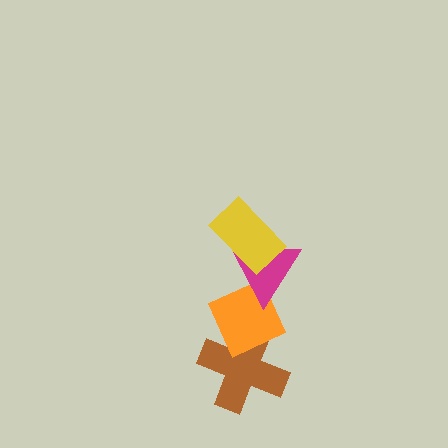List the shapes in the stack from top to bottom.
From top to bottom: the yellow rectangle, the magenta triangle, the orange diamond, the brown cross.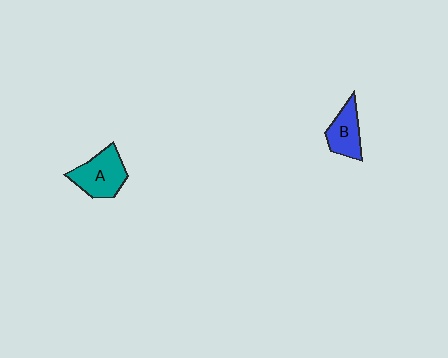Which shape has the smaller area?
Shape B (blue).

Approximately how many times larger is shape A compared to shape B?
Approximately 1.4 times.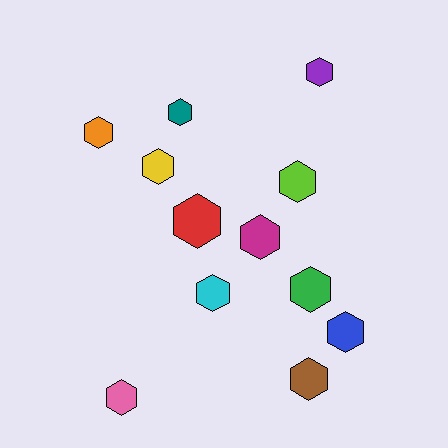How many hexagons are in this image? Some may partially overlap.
There are 12 hexagons.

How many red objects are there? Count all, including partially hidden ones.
There is 1 red object.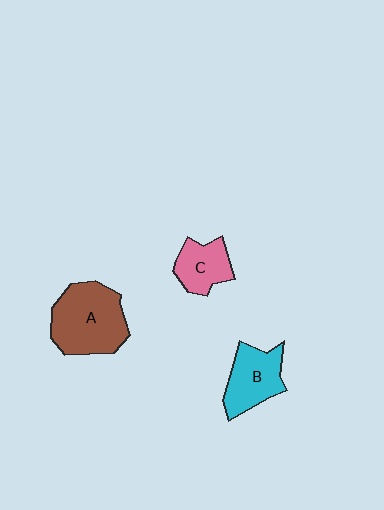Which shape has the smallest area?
Shape C (pink).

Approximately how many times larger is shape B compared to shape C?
Approximately 1.3 times.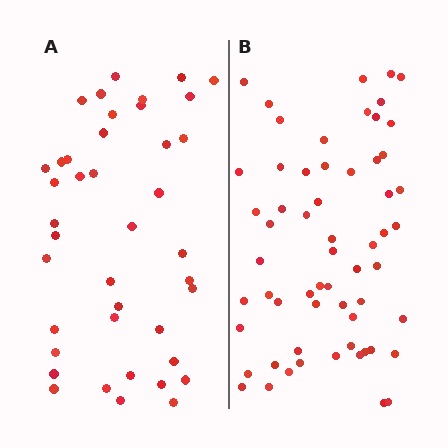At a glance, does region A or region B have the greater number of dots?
Region B (the right region) has more dots.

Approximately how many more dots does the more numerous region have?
Region B has approximately 20 more dots than region A.